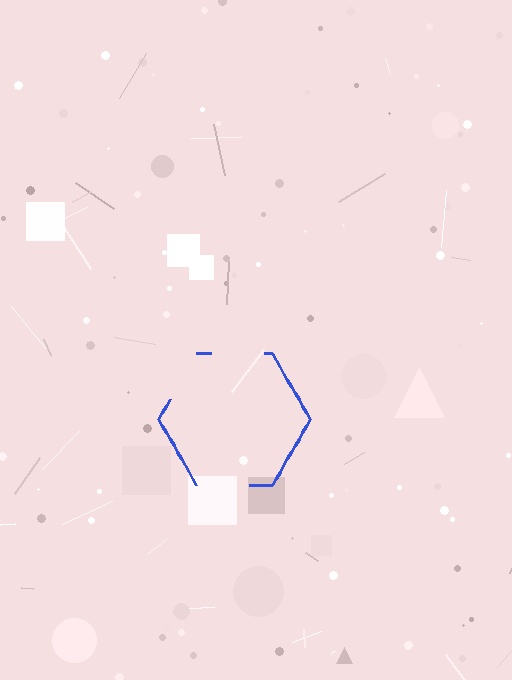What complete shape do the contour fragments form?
The contour fragments form a hexagon.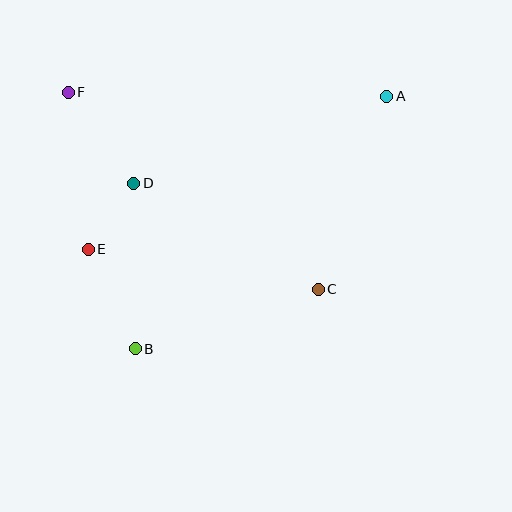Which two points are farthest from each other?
Points A and B are farthest from each other.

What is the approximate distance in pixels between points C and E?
The distance between C and E is approximately 233 pixels.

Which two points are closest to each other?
Points D and E are closest to each other.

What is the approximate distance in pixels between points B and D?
The distance between B and D is approximately 166 pixels.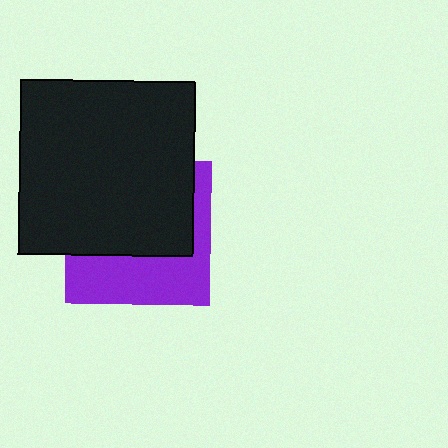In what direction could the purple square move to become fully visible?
The purple square could move down. That would shift it out from behind the black square entirely.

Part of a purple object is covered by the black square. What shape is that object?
It is a square.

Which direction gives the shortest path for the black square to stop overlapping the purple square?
Moving up gives the shortest separation.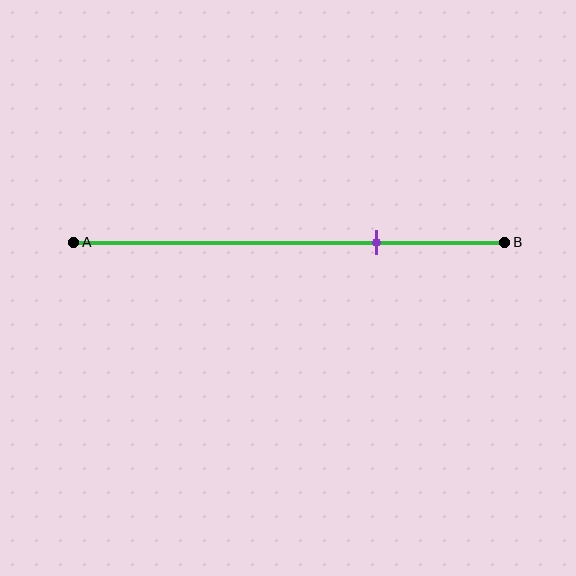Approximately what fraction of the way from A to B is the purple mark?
The purple mark is approximately 70% of the way from A to B.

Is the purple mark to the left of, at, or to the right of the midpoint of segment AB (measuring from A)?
The purple mark is to the right of the midpoint of segment AB.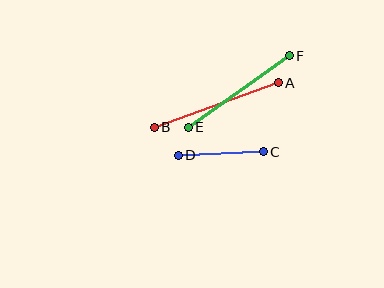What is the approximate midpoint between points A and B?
The midpoint is at approximately (216, 105) pixels.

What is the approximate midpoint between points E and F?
The midpoint is at approximately (239, 92) pixels.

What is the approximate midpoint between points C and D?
The midpoint is at approximately (221, 154) pixels.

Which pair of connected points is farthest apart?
Points A and B are farthest apart.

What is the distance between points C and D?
The distance is approximately 85 pixels.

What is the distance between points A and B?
The distance is approximately 132 pixels.